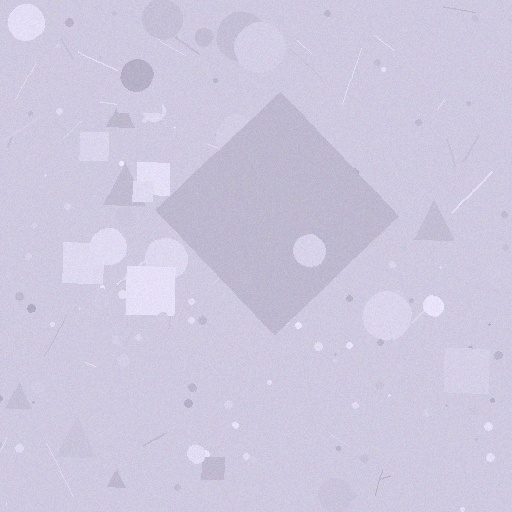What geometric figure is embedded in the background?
A diamond is embedded in the background.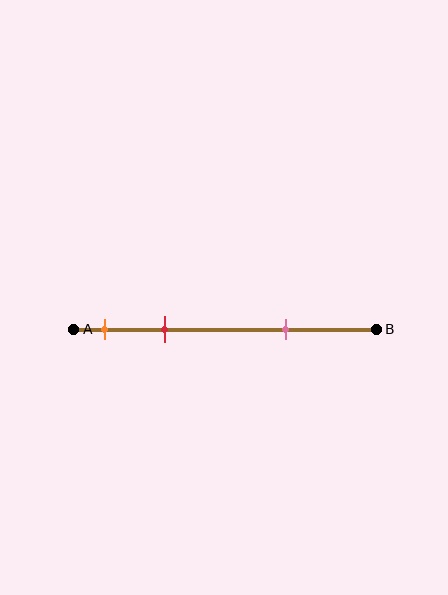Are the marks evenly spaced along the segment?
No, the marks are not evenly spaced.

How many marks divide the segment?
There are 3 marks dividing the segment.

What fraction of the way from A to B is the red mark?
The red mark is approximately 30% (0.3) of the way from A to B.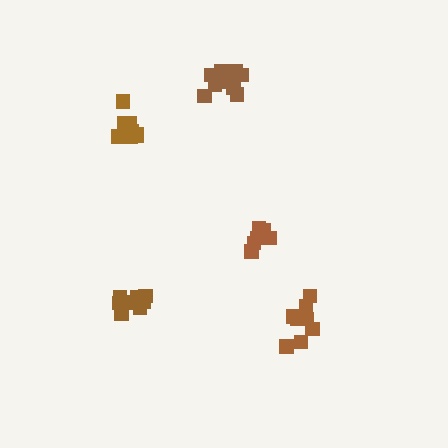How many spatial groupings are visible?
There are 5 spatial groupings.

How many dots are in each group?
Group 1: 9 dots, Group 2: 7 dots, Group 3: 9 dots, Group 4: 8 dots, Group 5: 12 dots (45 total).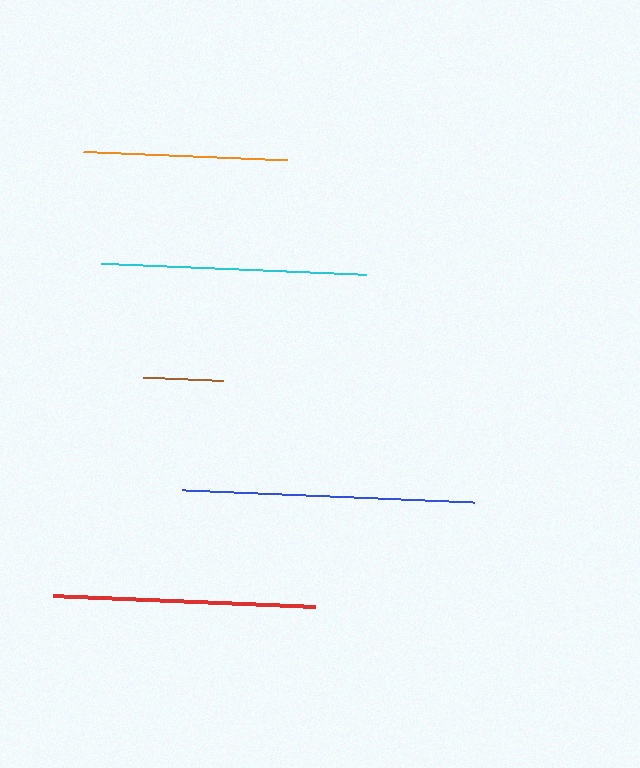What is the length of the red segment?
The red segment is approximately 262 pixels long.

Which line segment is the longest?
The blue line is the longest at approximately 292 pixels.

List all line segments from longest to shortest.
From longest to shortest: blue, cyan, red, orange, brown.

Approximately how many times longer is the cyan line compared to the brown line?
The cyan line is approximately 3.3 times the length of the brown line.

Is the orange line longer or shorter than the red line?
The red line is longer than the orange line.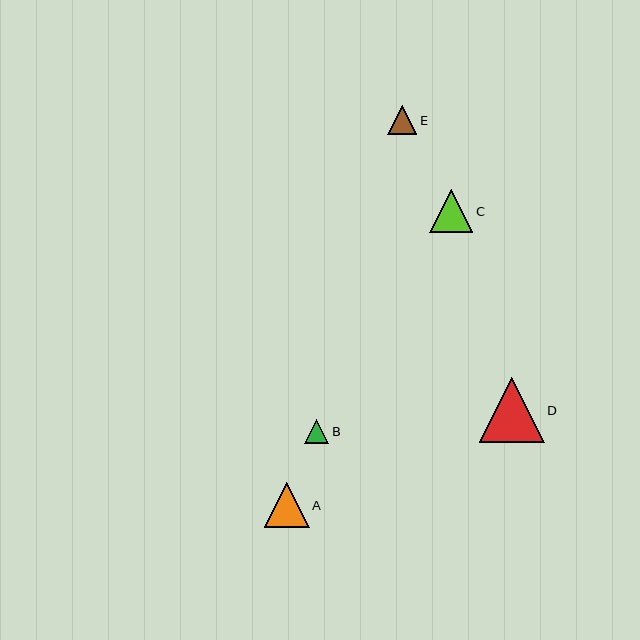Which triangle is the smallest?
Triangle B is the smallest with a size of approximately 25 pixels.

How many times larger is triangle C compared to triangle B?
Triangle C is approximately 1.8 times the size of triangle B.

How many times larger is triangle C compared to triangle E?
Triangle C is approximately 1.5 times the size of triangle E.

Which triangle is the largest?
Triangle D is the largest with a size of approximately 65 pixels.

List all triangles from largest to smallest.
From largest to smallest: D, A, C, E, B.